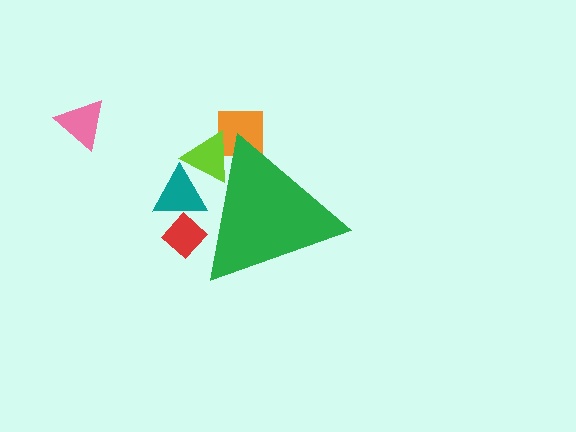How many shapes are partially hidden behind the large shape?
4 shapes are partially hidden.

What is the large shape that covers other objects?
A green triangle.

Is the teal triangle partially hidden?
Yes, the teal triangle is partially hidden behind the green triangle.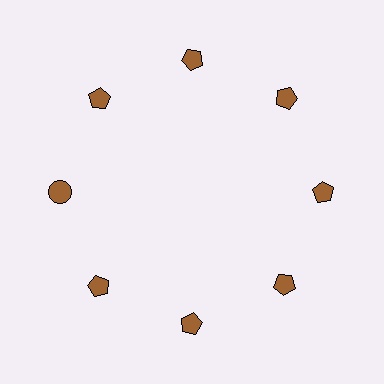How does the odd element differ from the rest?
It has a different shape: circle instead of pentagon.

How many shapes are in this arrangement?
There are 8 shapes arranged in a ring pattern.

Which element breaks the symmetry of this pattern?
The brown circle at roughly the 9 o'clock position breaks the symmetry. All other shapes are brown pentagons.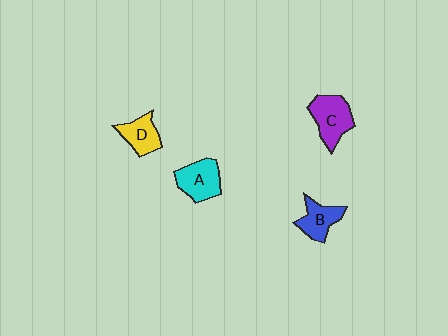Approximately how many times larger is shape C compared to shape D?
Approximately 1.4 times.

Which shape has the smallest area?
Shape D (yellow).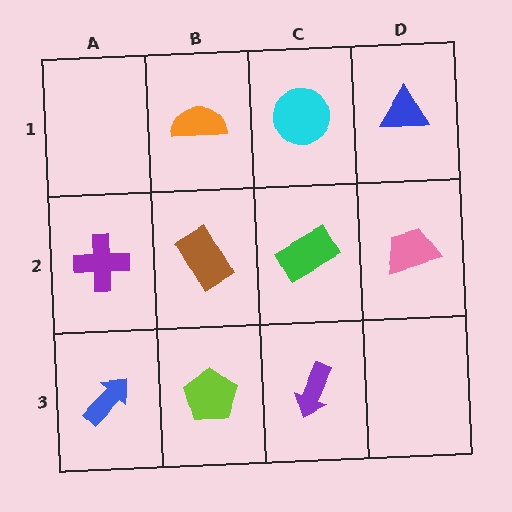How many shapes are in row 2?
4 shapes.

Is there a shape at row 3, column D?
No, that cell is empty.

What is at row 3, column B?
A lime pentagon.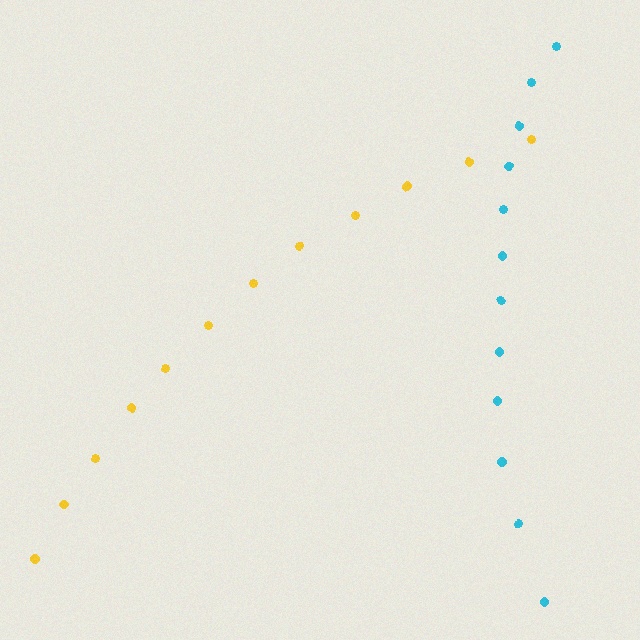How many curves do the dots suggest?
There are 2 distinct paths.